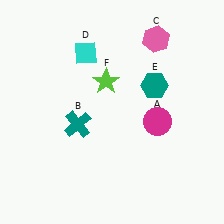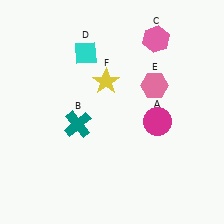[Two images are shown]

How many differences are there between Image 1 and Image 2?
There are 2 differences between the two images.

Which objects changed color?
E changed from teal to pink. F changed from lime to yellow.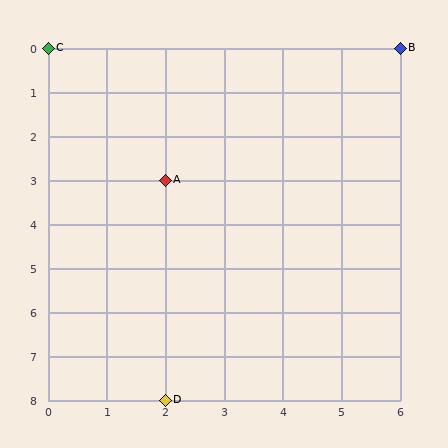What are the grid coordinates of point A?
Point A is at grid coordinates (2, 3).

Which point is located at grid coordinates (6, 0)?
Point B is at (6, 0).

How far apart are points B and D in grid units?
Points B and D are 4 columns and 8 rows apart (about 8.9 grid units diagonally).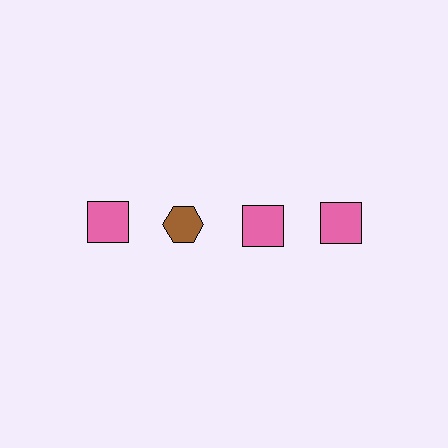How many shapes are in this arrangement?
There are 4 shapes arranged in a grid pattern.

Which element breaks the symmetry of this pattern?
The brown hexagon in the top row, second from left column breaks the symmetry. All other shapes are pink squares.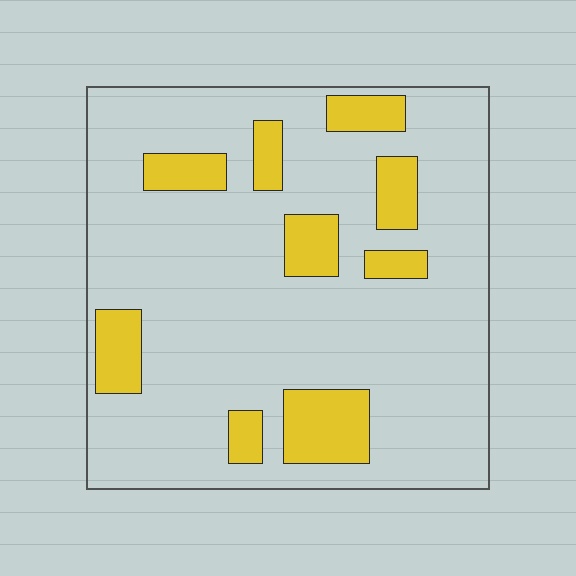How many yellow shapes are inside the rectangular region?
9.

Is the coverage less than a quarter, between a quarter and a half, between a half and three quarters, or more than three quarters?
Less than a quarter.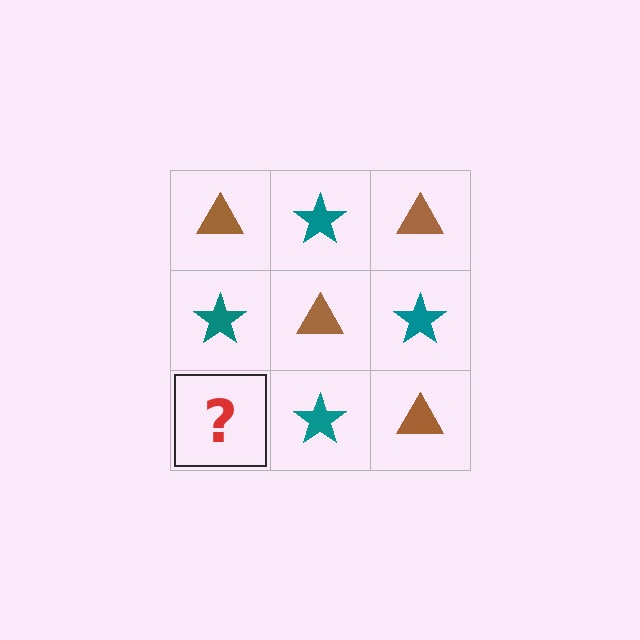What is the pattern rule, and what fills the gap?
The rule is that it alternates brown triangle and teal star in a checkerboard pattern. The gap should be filled with a brown triangle.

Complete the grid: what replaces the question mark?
The question mark should be replaced with a brown triangle.